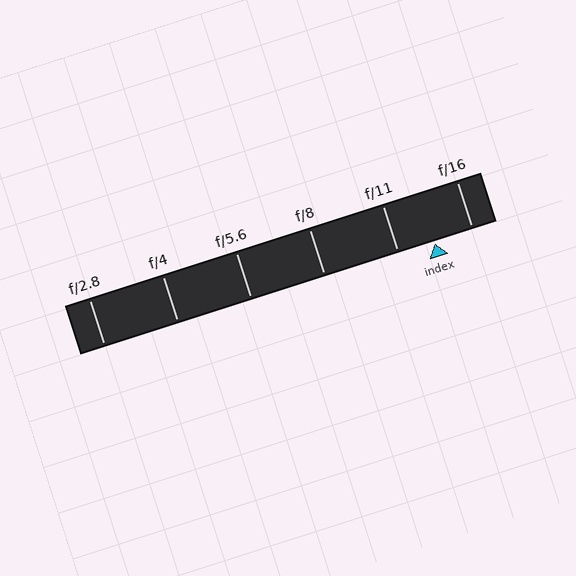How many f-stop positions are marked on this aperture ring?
There are 6 f-stop positions marked.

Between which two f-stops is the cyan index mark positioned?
The index mark is between f/11 and f/16.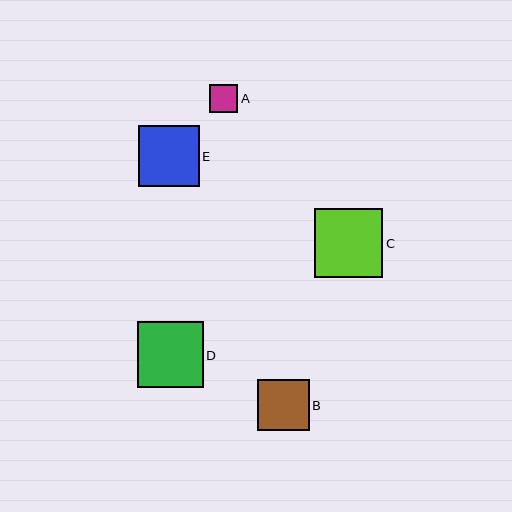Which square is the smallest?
Square A is the smallest with a size of approximately 28 pixels.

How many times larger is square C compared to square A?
Square C is approximately 2.4 times the size of square A.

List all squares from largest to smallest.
From largest to smallest: C, D, E, B, A.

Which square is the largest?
Square C is the largest with a size of approximately 68 pixels.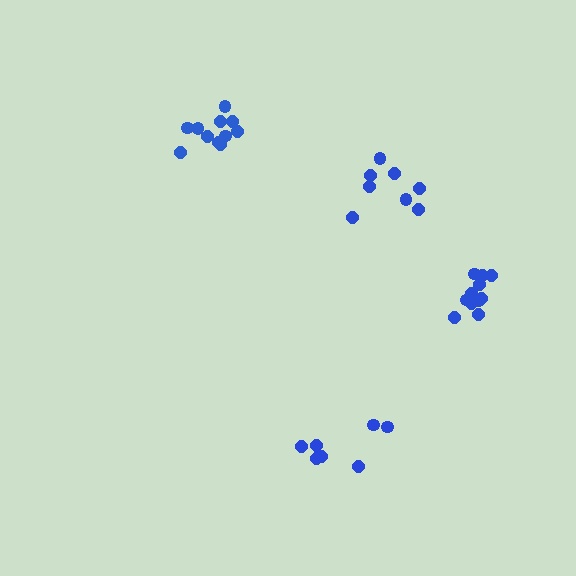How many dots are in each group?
Group 1: 8 dots, Group 2: 7 dots, Group 3: 11 dots, Group 4: 11 dots (37 total).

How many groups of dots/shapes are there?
There are 4 groups.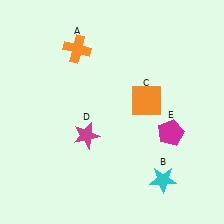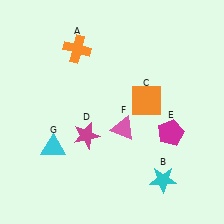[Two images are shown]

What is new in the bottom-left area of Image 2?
A cyan triangle (G) was added in the bottom-left area of Image 2.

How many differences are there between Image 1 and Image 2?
There are 2 differences between the two images.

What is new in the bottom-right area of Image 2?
A pink triangle (F) was added in the bottom-right area of Image 2.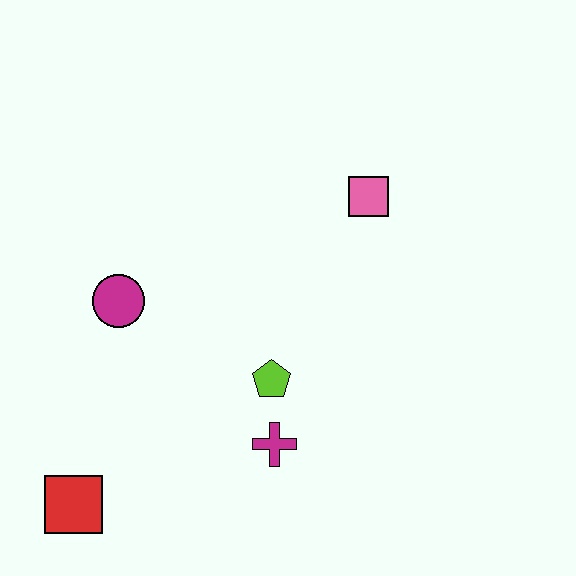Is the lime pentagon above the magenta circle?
No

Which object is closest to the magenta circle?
The lime pentagon is closest to the magenta circle.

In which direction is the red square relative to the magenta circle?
The red square is below the magenta circle.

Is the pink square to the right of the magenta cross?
Yes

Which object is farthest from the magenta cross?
The pink square is farthest from the magenta cross.